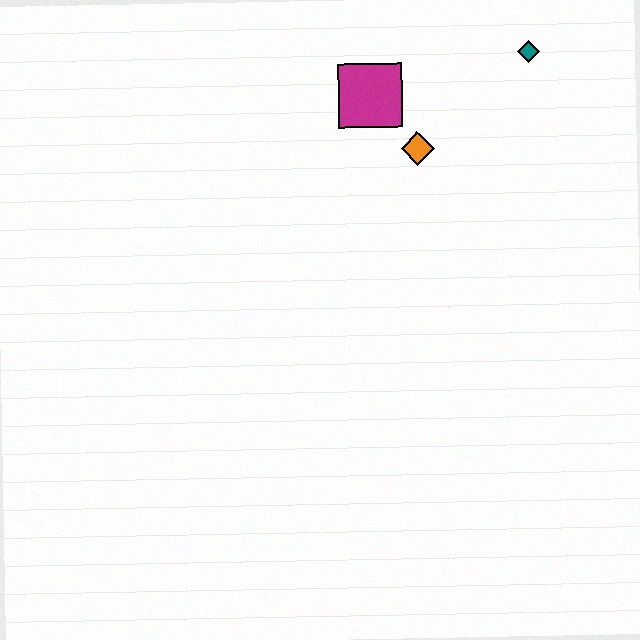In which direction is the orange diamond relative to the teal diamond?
The orange diamond is to the left of the teal diamond.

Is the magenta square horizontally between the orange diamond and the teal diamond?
No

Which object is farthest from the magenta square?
The teal diamond is farthest from the magenta square.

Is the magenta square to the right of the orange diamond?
No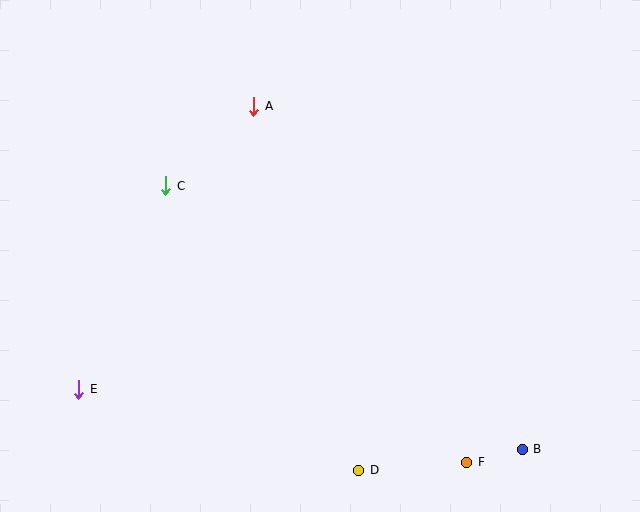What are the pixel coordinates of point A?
Point A is at (254, 106).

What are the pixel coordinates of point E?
Point E is at (79, 389).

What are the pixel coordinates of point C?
Point C is at (166, 186).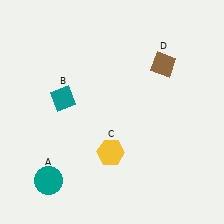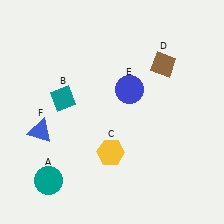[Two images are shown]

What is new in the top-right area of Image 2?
A blue circle (E) was added in the top-right area of Image 2.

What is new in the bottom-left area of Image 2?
A blue triangle (F) was added in the bottom-left area of Image 2.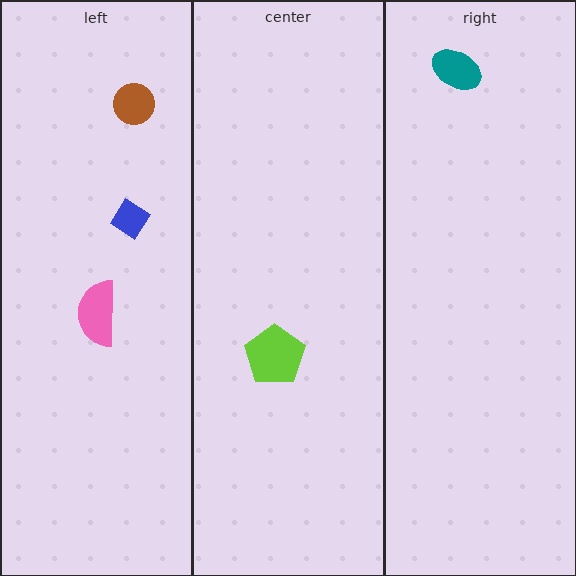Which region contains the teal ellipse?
The right region.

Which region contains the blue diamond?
The left region.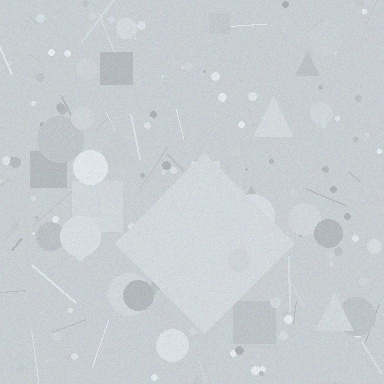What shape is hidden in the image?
A diamond is hidden in the image.